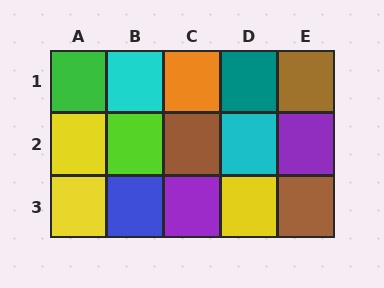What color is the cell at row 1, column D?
Teal.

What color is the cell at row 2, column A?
Yellow.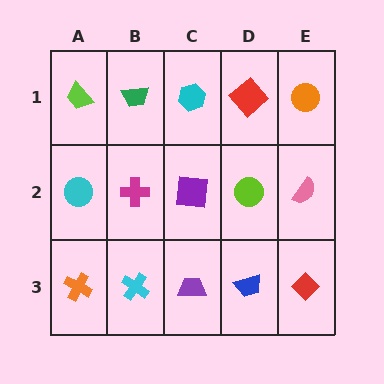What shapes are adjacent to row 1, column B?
A magenta cross (row 2, column B), a lime trapezoid (row 1, column A), a cyan hexagon (row 1, column C).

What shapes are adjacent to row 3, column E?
A pink semicircle (row 2, column E), a blue trapezoid (row 3, column D).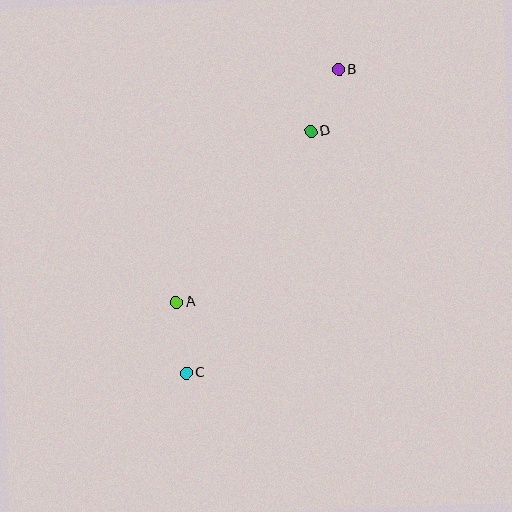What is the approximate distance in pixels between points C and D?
The distance between C and D is approximately 272 pixels.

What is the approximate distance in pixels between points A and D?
The distance between A and D is approximately 217 pixels.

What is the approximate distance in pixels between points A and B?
The distance between A and B is approximately 284 pixels.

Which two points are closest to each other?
Points B and D are closest to each other.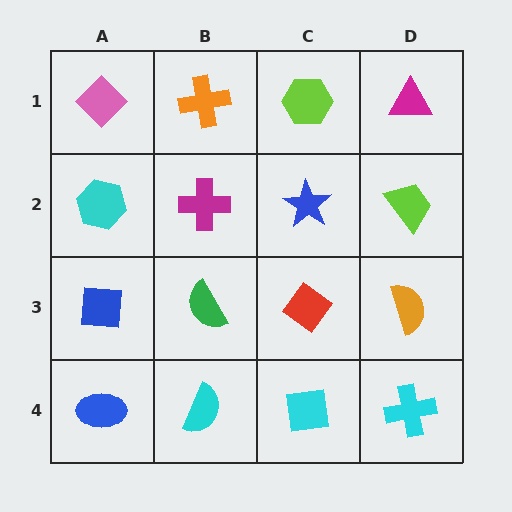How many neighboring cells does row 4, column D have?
2.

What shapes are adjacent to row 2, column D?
A magenta triangle (row 1, column D), an orange semicircle (row 3, column D), a blue star (row 2, column C).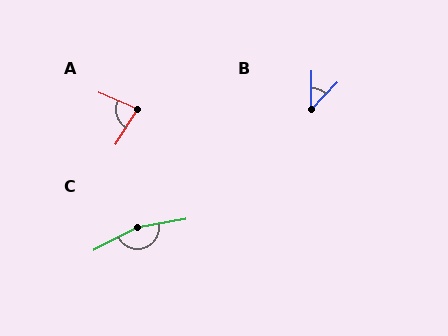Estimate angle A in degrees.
Approximately 81 degrees.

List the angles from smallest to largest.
B (43°), A (81°), C (163°).